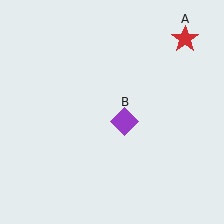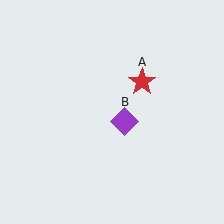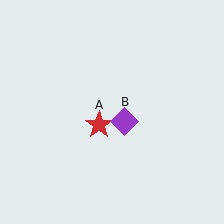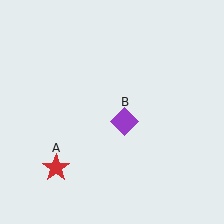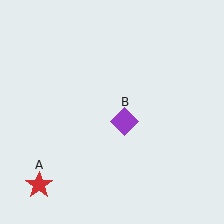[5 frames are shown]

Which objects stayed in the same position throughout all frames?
Purple diamond (object B) remained stationary.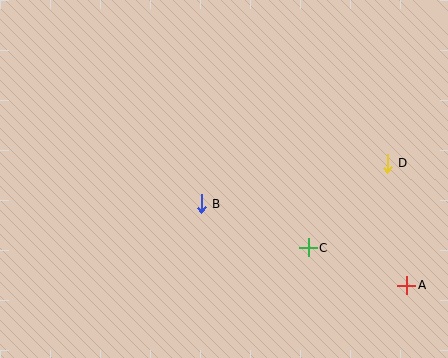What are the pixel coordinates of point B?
Point B is at (201, 204).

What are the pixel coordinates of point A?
Point A is at (407, 285).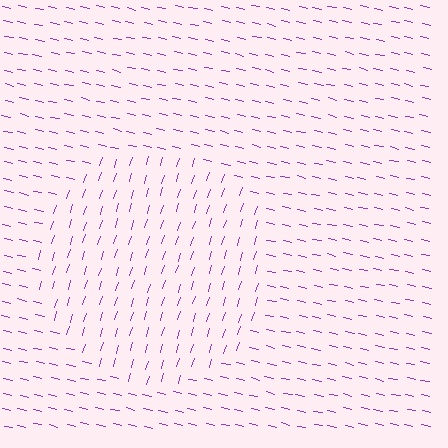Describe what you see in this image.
The image is filled with small purple line segments. A circle region in the image has lines oriented differently from the surrounding lines, creating a visible texture boundary.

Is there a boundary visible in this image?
Yes, there is a texture boundary formed by a change in line orientation.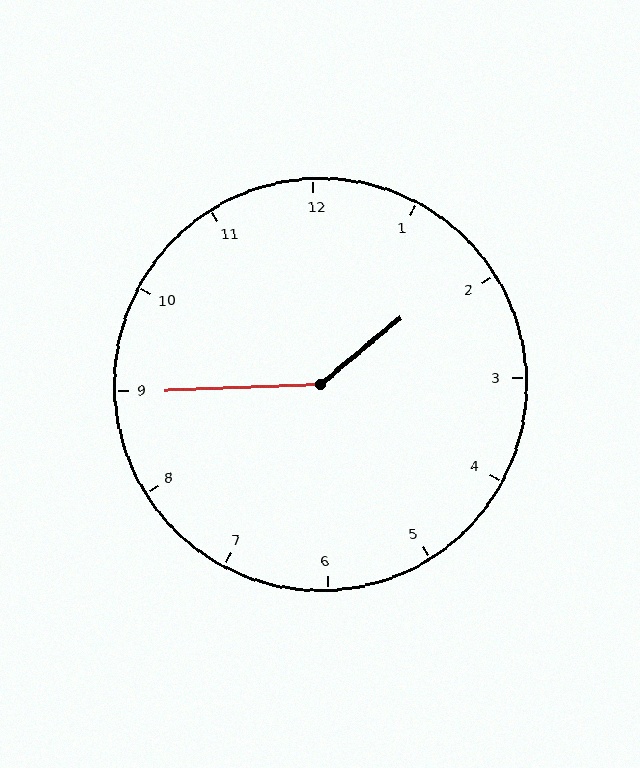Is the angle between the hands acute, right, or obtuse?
It is obtuse.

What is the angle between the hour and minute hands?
Approximately 142 degrees.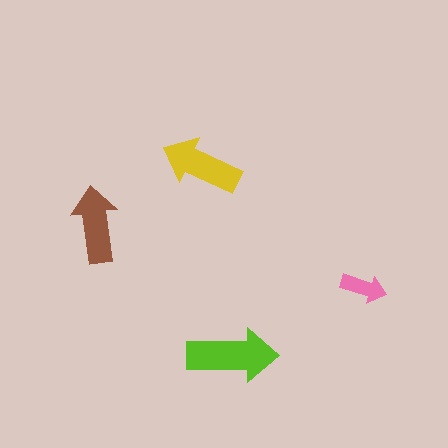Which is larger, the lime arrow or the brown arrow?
The lime one.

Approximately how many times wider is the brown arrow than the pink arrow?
About 1.5 times wider.